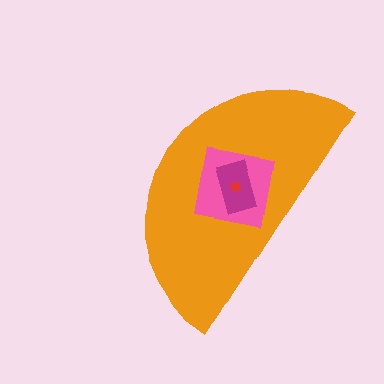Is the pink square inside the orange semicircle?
Yes.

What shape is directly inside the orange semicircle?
The pink square.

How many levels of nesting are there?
4.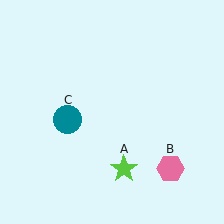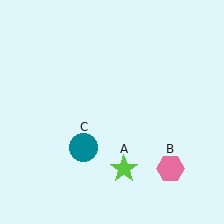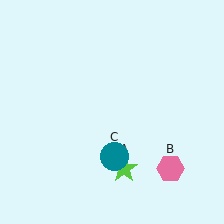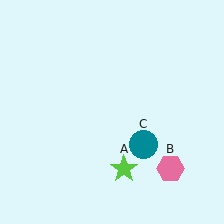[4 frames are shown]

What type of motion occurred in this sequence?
The teal circle (object C) rotated counterclockwise around the center of the scene.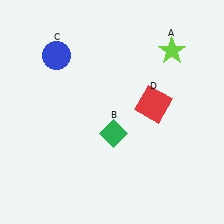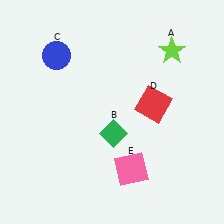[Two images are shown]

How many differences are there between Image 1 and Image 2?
There is 1 difference between the two images.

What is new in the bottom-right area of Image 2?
A pink square (E) was added in the bottom-right area of Image 2.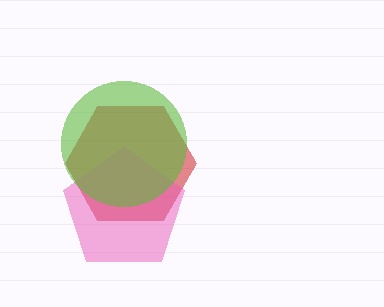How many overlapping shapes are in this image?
There are 3 overlapping shapes in the image.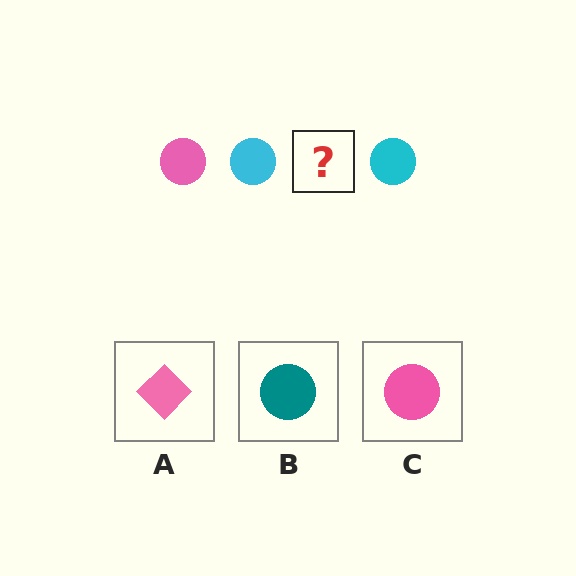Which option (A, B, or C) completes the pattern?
C.